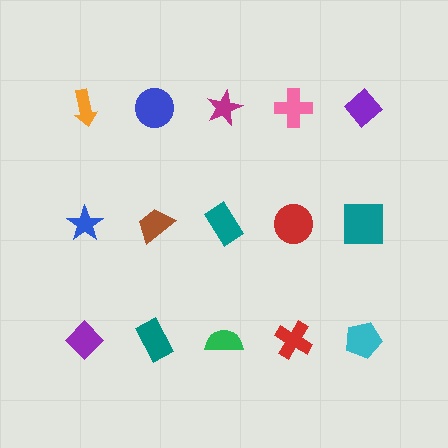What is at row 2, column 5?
A teal square.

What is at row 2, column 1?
A blue star.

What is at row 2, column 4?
A red circle.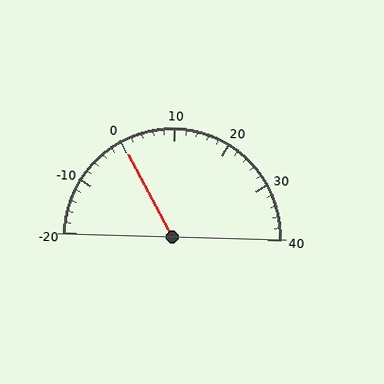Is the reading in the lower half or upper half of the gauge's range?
The reading is in the lower half of the range (-20 to 40).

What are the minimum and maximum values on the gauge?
The gauge ranges from -20 to 40.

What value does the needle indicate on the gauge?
The needle indicates approximately 0.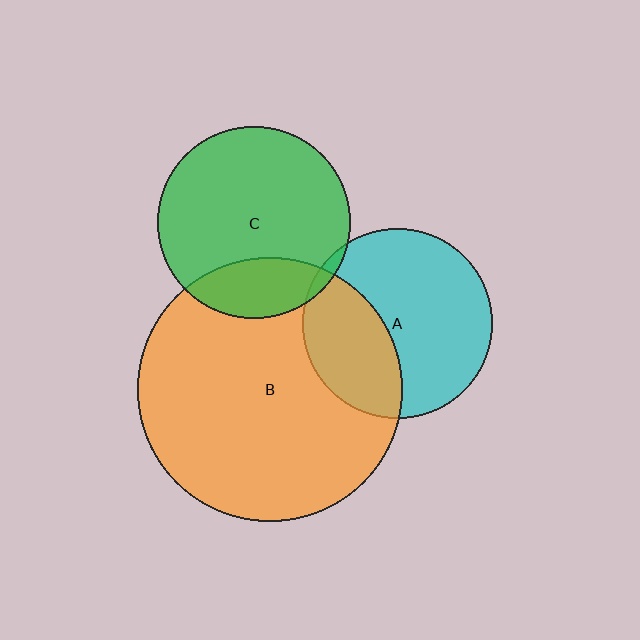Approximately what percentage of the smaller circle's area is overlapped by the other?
Approximately 5%.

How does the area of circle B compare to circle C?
Approximately 1.9 times.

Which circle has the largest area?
Circle B (orange).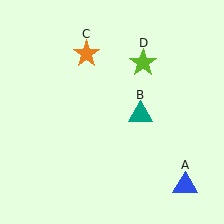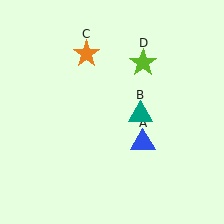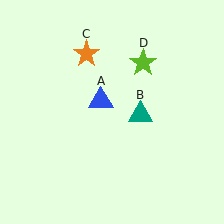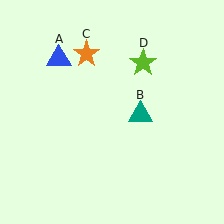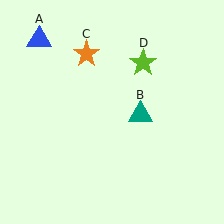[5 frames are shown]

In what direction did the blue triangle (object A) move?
The blue triangle (object A) moved up and to the left.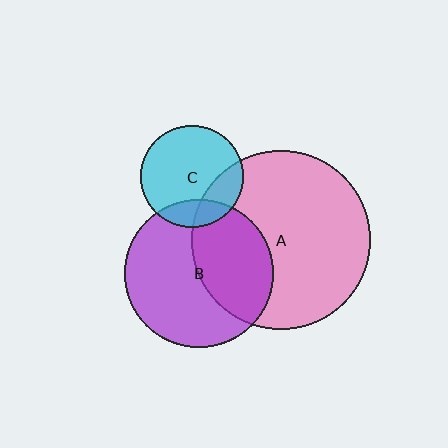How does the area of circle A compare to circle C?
Approximately 3.0 times.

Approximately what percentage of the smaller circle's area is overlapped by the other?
Approximately 40%.